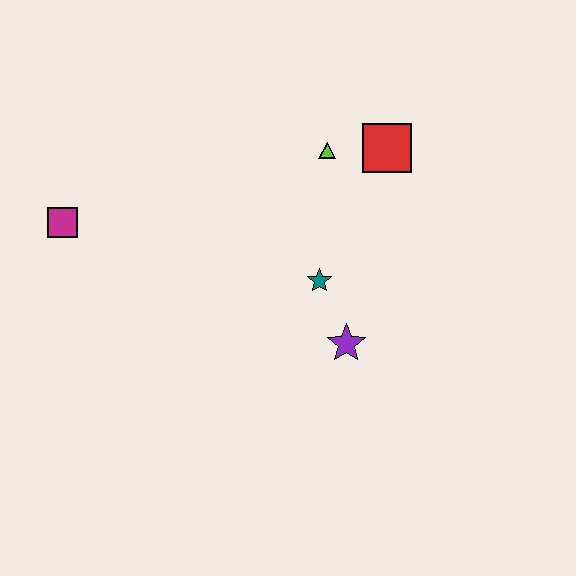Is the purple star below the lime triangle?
Yes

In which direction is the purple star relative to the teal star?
The purple star is below the teal star.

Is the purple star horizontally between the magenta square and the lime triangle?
No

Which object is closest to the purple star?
The teal star is closest to the purple star.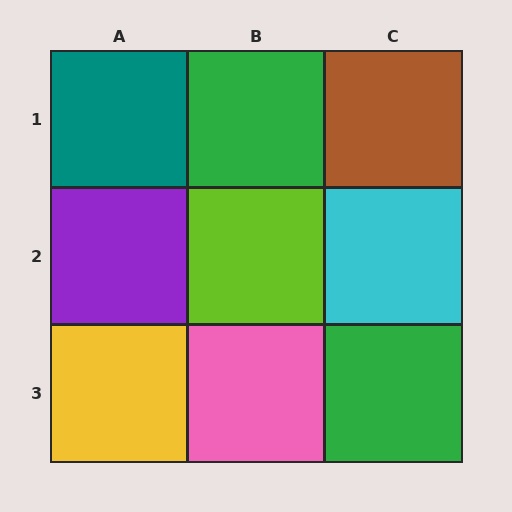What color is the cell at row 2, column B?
Lime.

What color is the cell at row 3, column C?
Green.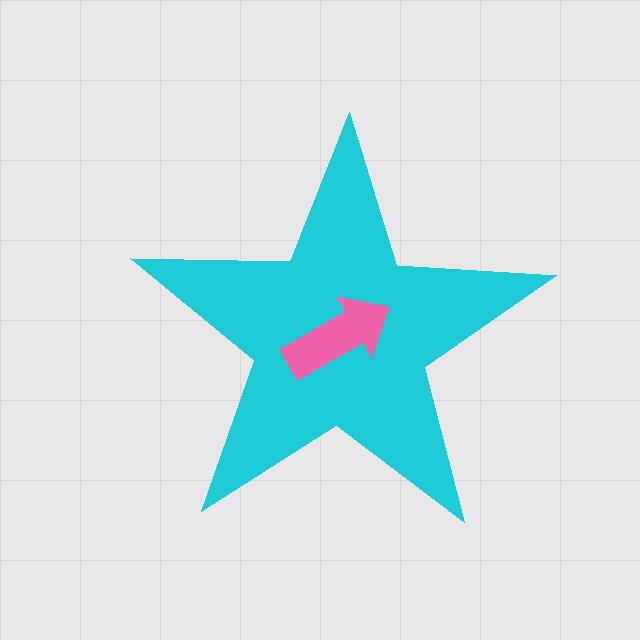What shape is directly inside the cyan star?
The pink arrow.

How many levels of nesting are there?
2.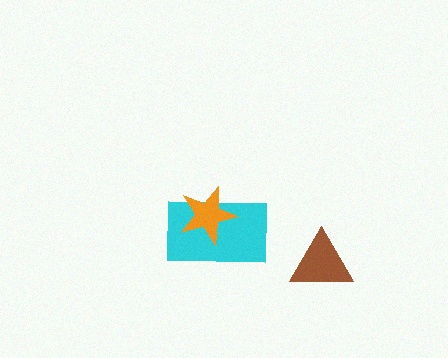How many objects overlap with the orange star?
1 object overlaps with the orange star.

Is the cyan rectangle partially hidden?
Yes, it is partially covered by another shape.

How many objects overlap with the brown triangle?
0 objects overlap with the brown triangle.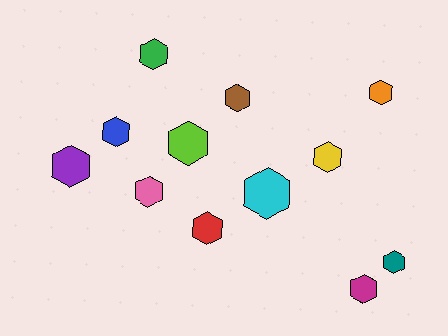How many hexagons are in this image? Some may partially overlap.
There are 12 hexagons.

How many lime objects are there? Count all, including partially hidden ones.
There is 1 lime object.